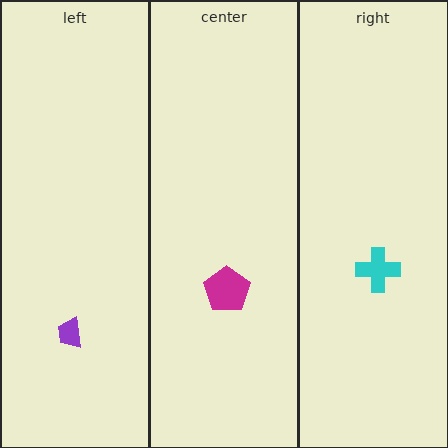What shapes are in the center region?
The magenta pentagon.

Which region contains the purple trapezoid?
The left region.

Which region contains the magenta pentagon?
The center region.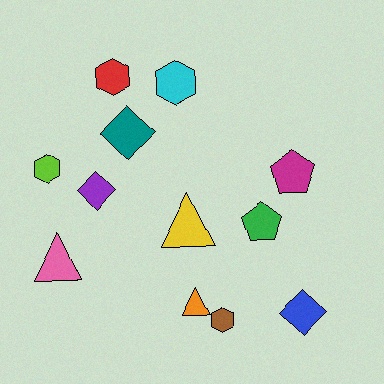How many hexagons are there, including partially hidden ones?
There are 4 hexagons.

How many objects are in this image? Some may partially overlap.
There are 12 objects.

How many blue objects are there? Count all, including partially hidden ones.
There is 1 blue object.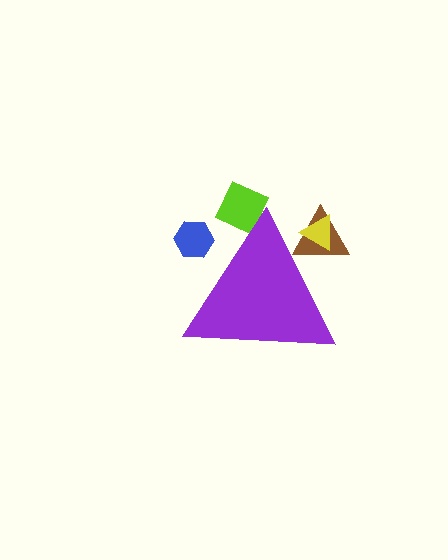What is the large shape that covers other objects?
A purple triangle.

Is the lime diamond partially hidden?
Yes, the lime diamond is partially hidden behind the purple triangle.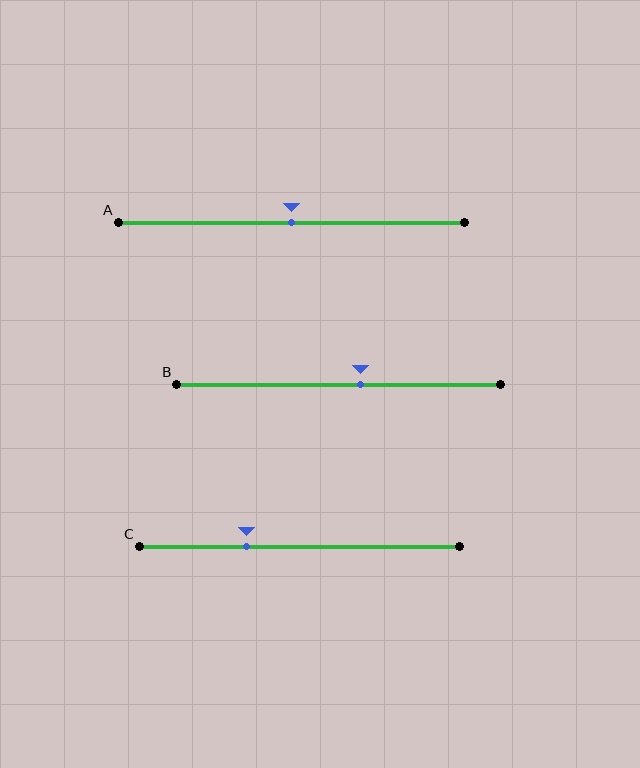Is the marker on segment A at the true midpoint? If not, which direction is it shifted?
Yes, the marker on segment A is at the true midpoint.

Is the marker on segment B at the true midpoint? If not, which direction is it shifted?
No, the marker on segment B is shifted to the right by about 7% of the segment length.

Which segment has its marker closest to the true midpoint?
Segment A has its marker closest to the true midpoint.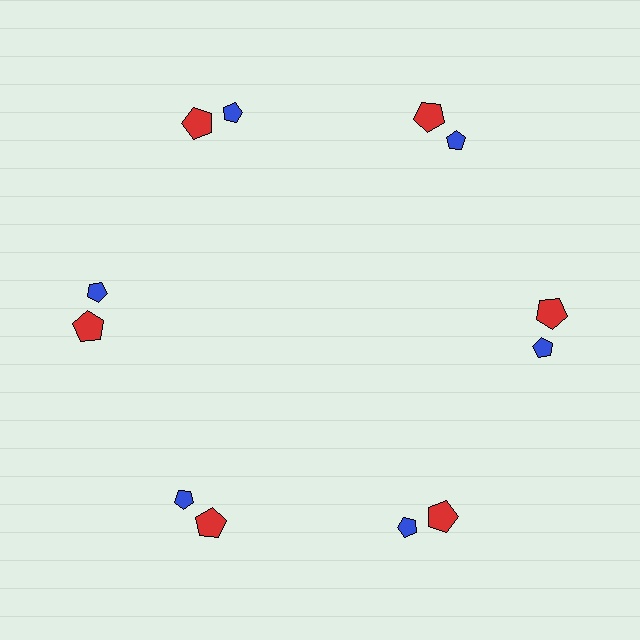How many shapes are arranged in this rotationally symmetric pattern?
There are 12 shapes, arranged in 6 groups of 2.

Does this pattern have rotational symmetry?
Yes, this pattern has 6-fold rotational symmetry. It looks the same after rotating 60 degrees around the center.